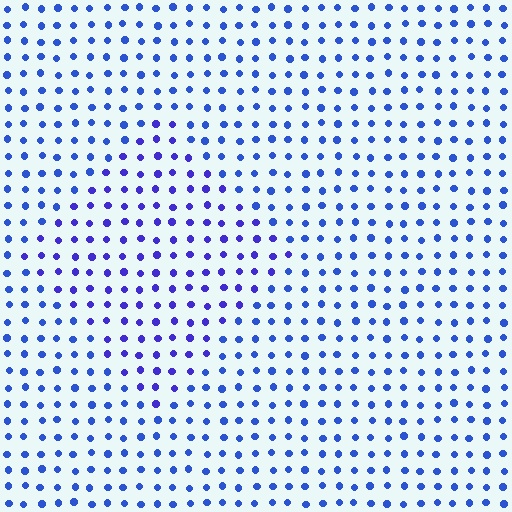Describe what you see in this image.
The image is filled with small blue elements in a uniform arrangement. A diamond-shaped region is visible where the elements are tinted to a slightly different hue, forming a subtle color boundary.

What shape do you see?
I see a diamond.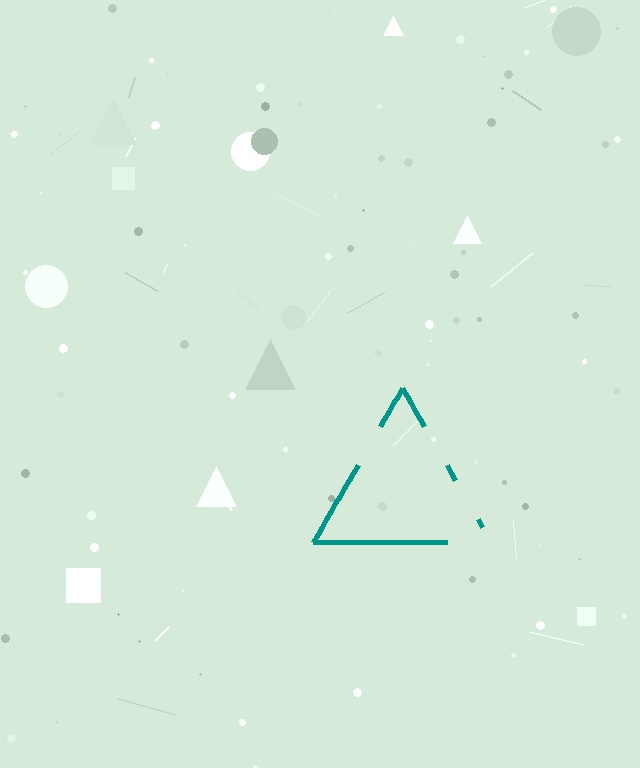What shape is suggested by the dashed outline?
The dashed outline suggests a triangle.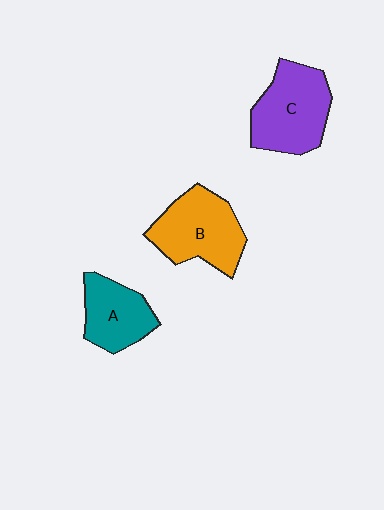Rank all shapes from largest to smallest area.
From largest to smallest: C (purple), B (orange), A (teal).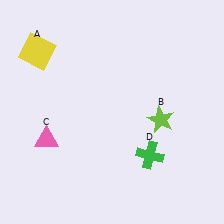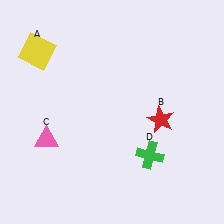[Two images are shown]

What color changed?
The star (B) changed from lime in Image 1 to red in Image 2.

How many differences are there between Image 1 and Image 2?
There is 1 difference between the two images.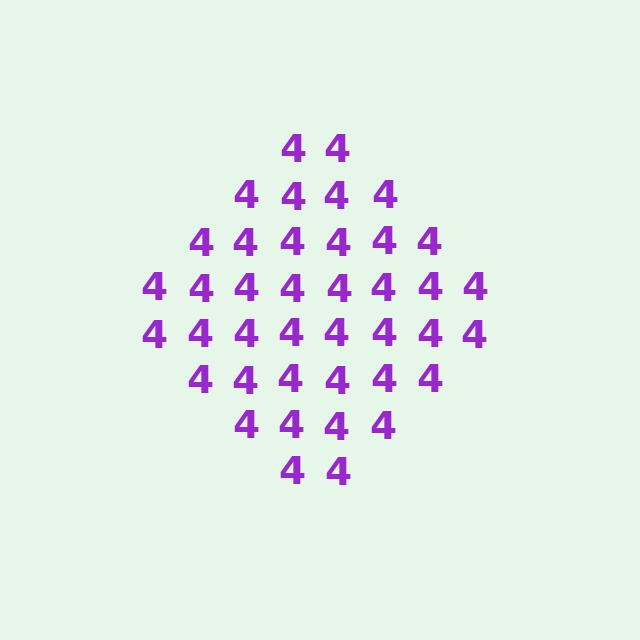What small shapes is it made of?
It is made of small digit 4's.